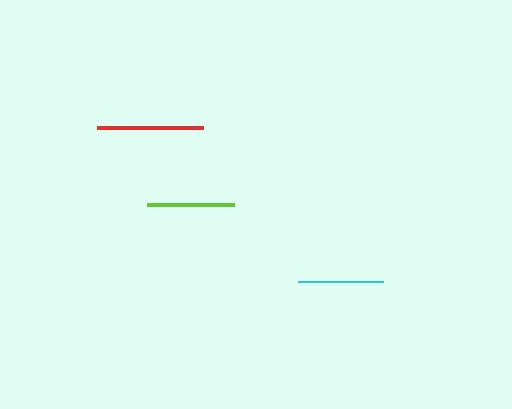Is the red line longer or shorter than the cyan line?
The red line is longer than the cyan line.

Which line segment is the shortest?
The cyan line is the shortest at approximately 85 pixels.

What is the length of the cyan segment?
The cyan segment is approximately 85 pixels long.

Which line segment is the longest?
The red line is the longest at approximately 106 pixels.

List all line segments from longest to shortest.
From longest to shortest: red, lime, cyan.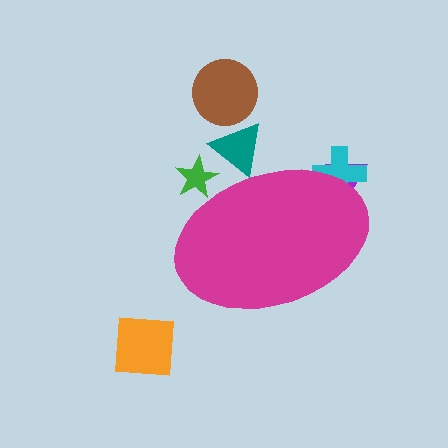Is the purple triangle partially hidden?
Yes, the purple triangle is partially hidden behind the magenta ellipse.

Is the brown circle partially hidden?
No, the brown circle is fully visible.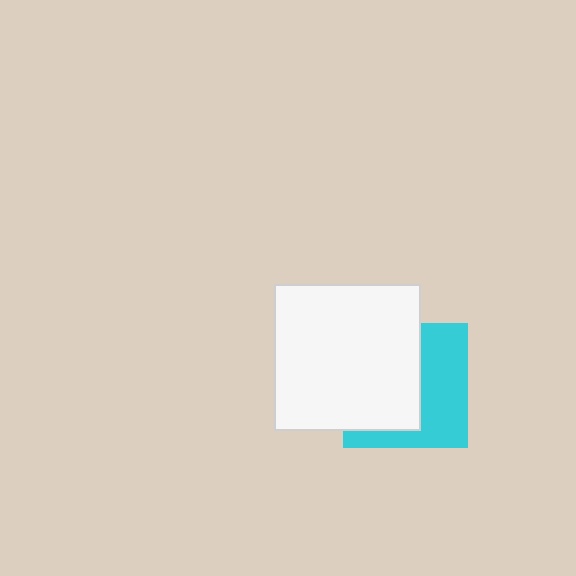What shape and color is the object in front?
The object in front is a white square.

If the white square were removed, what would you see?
You would see the complete cyan square.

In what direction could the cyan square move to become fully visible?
The cyan square could move right. That would shift it out from behind the white square entirely.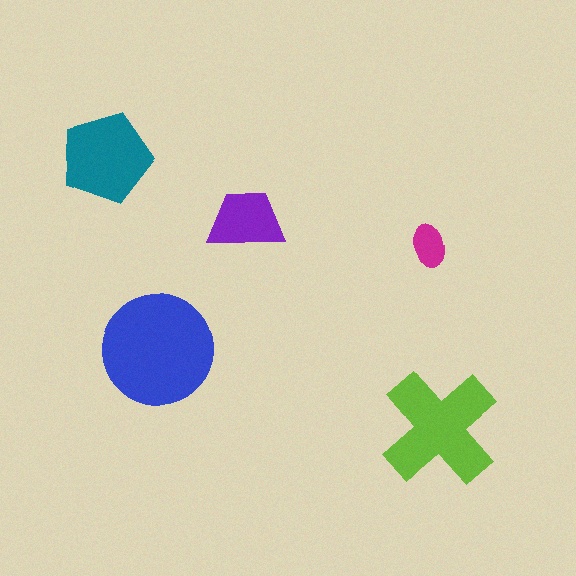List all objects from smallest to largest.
The magenta ellipse, the purple trapezoid, the teal pentagon, the lime cross, the blue circle.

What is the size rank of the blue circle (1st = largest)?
1st.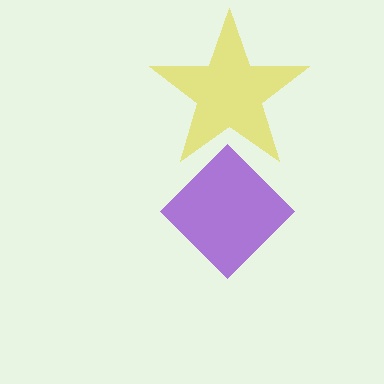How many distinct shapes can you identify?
There are 2 distinct shapes: a purple diamond, a yellow star.